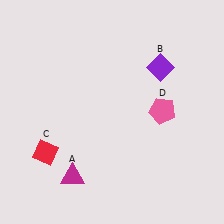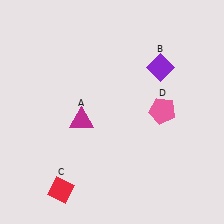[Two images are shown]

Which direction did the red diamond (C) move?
The red diamond (C) moved down.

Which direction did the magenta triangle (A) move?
The magenta triangle (A) moved up.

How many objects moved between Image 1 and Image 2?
2 objects moved between the two images.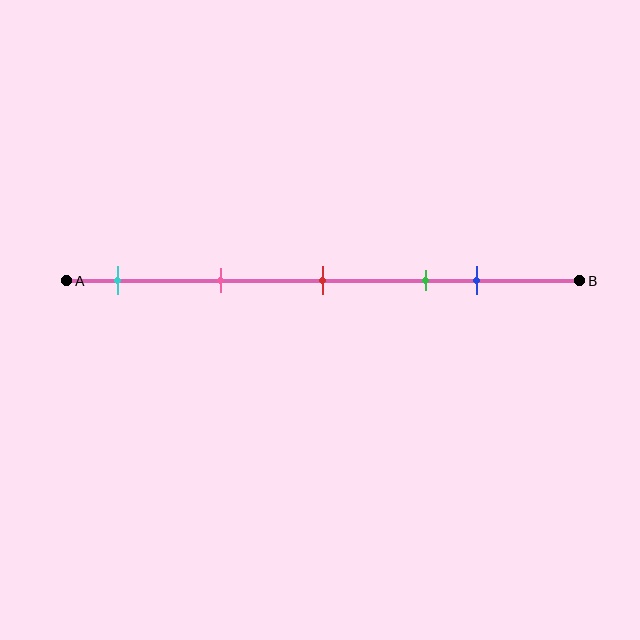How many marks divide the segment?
There are 5 marks dividing the segment.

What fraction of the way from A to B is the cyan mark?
The cyan mark is approximately 10% (0.1) of the way from A to B.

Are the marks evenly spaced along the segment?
No, the marks are not evenly spaced.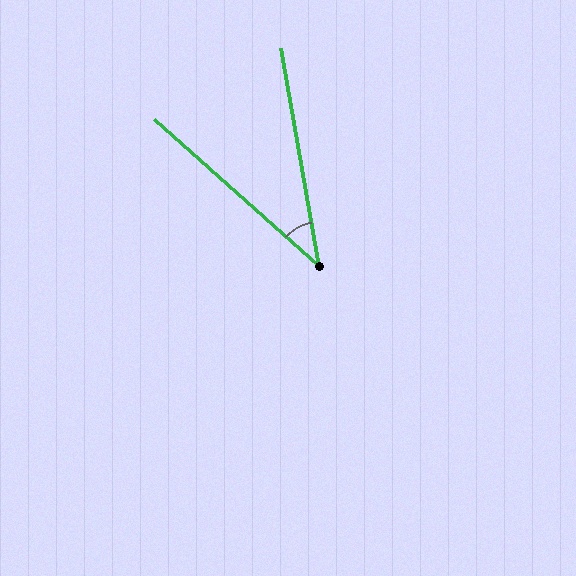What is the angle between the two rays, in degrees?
Approximately 38 degrees.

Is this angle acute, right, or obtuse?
It is acute.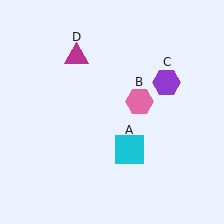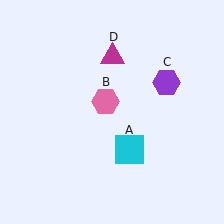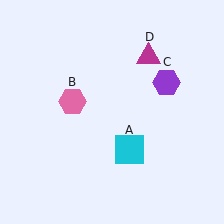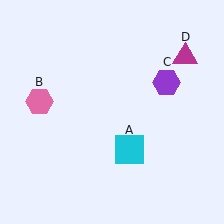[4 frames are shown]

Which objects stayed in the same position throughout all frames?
Cyan square (object A) and purple hexagon (object C) remained stationary.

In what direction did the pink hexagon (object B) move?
The pink hexagon (object B) moved left.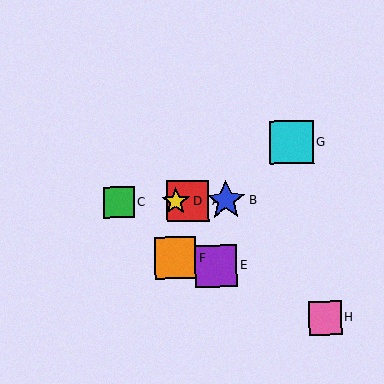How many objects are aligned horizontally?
4 objects (A, B, C, D) are aligned horizontally.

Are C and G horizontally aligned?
No, C is at y≈202 and G is at y≈142.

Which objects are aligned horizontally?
Objects A, B, C, D are aligned horizontally.